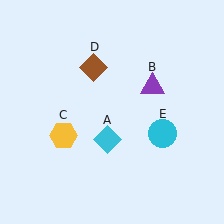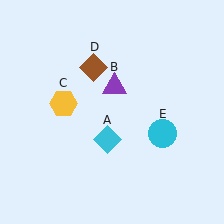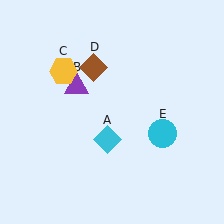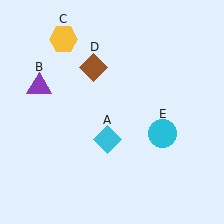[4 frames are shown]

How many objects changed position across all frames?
2 objects changed position: purple triangle (object B), yellow hexagon (object C).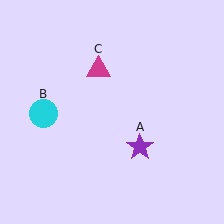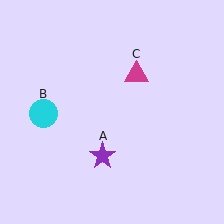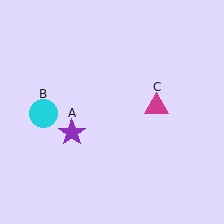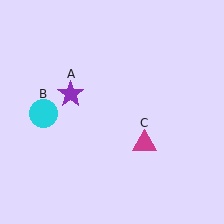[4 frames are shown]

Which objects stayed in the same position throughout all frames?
Cyan circle (object B) remained stationary.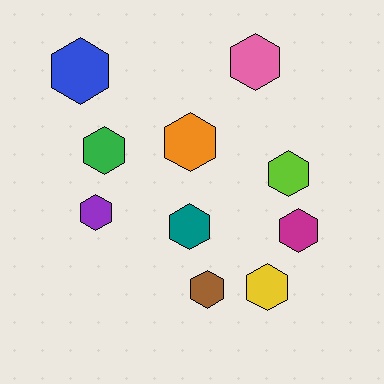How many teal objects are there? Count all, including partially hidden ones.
There is 1 teal object.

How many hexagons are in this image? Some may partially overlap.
There are 10 hexagons.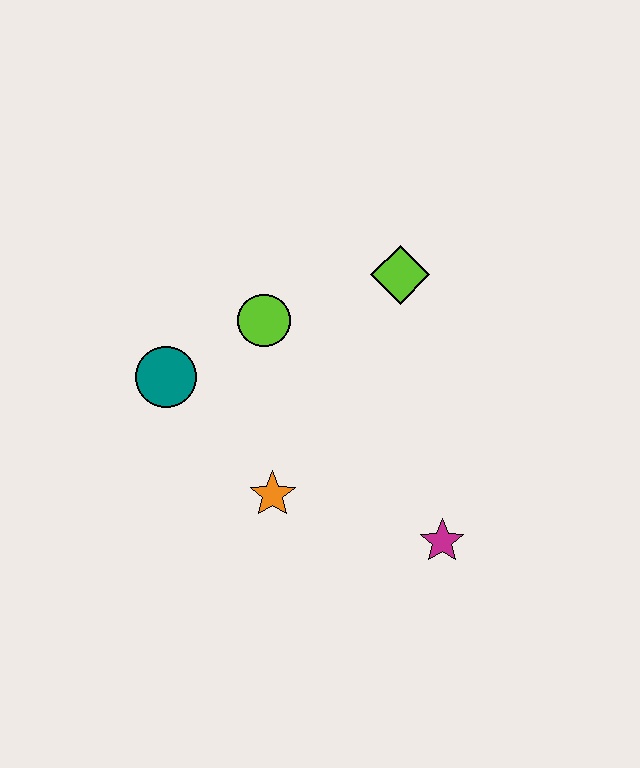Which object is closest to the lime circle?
The teal circle is closest to the lime circle.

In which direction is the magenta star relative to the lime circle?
The magenta star is below the lime circle.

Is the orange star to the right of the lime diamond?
No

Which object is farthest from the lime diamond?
The magenta star is farthest from the lime diamond.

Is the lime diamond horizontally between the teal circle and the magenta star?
Yes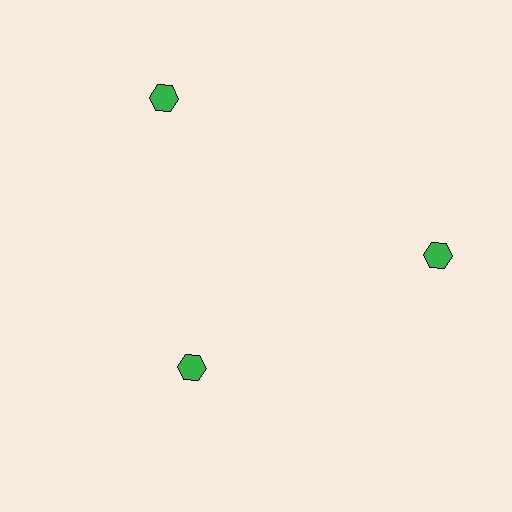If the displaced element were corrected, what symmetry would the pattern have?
It would have 3-fold rotational symmetry — the pattern would map onto itself every 120 degrees.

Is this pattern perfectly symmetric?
No. The 3 green hexagons are arranged in a ring, but one element near the 7 o'clock position is pulled inward toward the center, breaking the 3-fold rotational symmetry.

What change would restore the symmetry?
The symmetry would be restored by moving it outward, back onto the ring so that all 3 hexagons sit at equal angles and equal distance from the center.